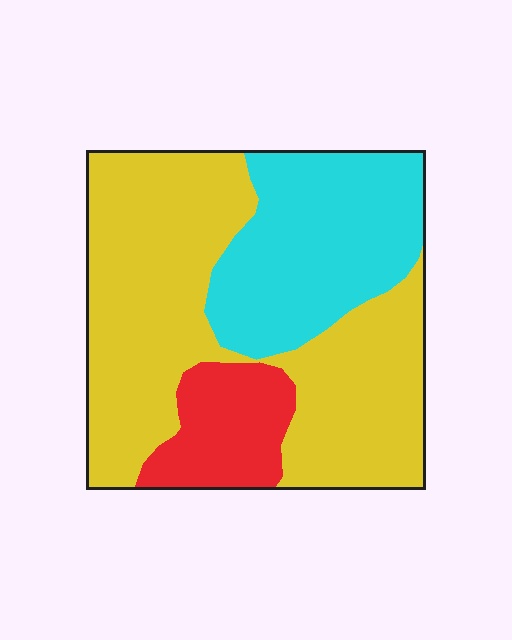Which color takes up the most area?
Yellow, at roughly 60%.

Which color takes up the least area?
Red, at roughly 15%.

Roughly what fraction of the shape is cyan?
Cyan takes up between a quarter and a half of the shape.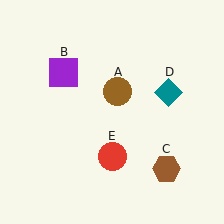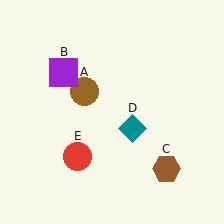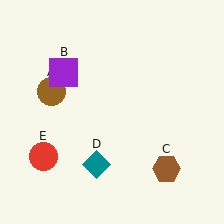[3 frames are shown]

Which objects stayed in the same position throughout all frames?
Purple square (object B) and brown hexagon (object C) remained stationary.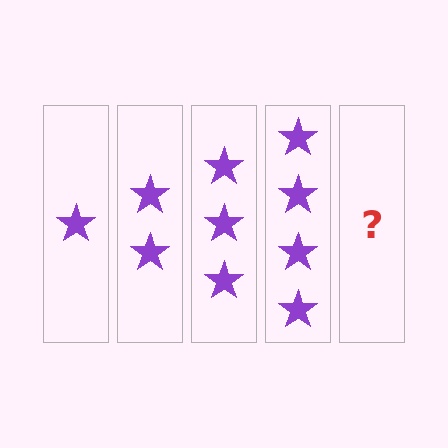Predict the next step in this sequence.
The next step is 5 stars.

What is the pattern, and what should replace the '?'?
The pattern is that each step adds one more star. The '?' should be 5 stars.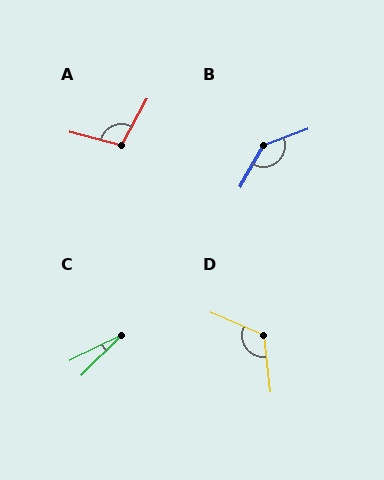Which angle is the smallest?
C, at approximately 19 degrees.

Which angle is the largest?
B, at approximately 140 degrees.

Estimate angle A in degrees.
Approximately 105 degrees.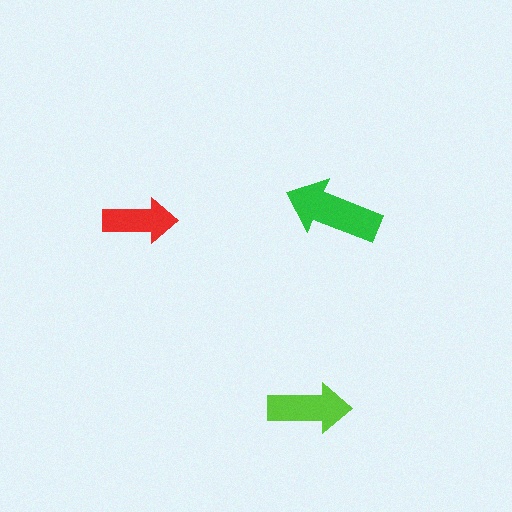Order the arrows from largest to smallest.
the green one, the lime one, the red one.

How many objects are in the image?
There are 3 objects in the image.